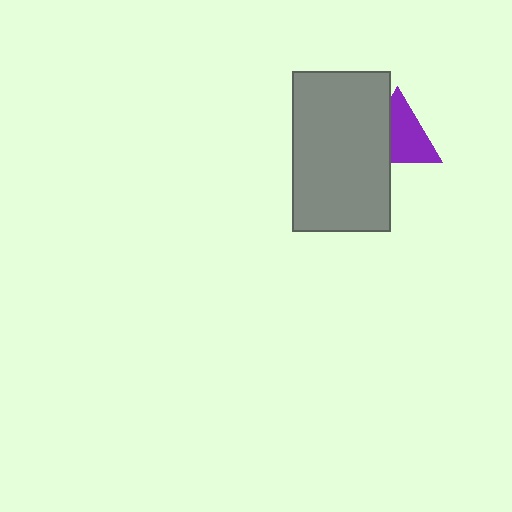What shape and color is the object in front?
The object in front is a gray rectangle.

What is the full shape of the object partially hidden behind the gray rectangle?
The partially hidden object is a purple triangle.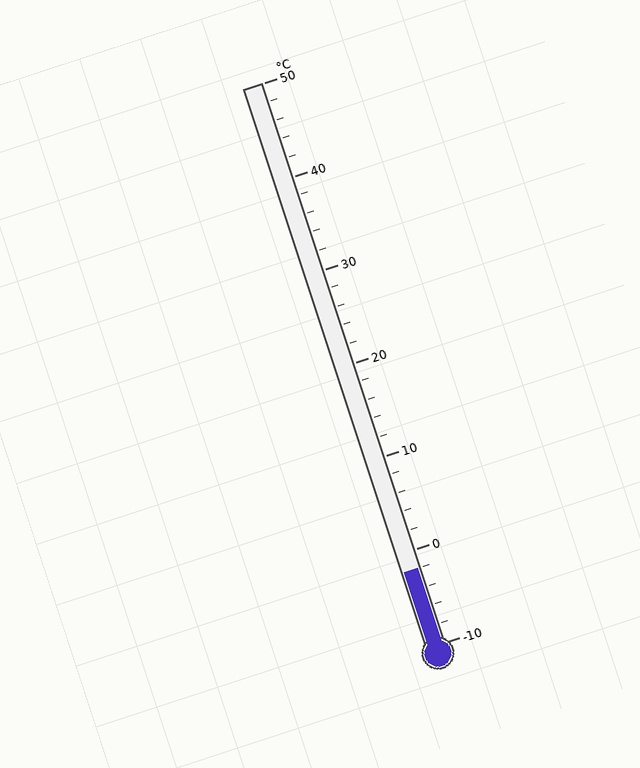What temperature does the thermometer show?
The thermometer shows approximately -2°C.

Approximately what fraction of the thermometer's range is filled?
The thermometer is filled to approximately 15% of its range.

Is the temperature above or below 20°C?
The temperature is below 20°C.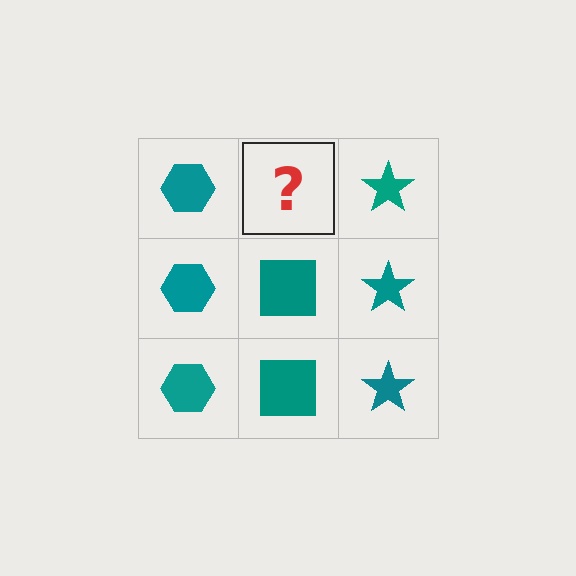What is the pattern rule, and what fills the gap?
The rule is that each column has a consistent shape. The gap should be filled with a teal square.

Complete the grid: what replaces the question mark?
The question mark should be replaced with a teal square.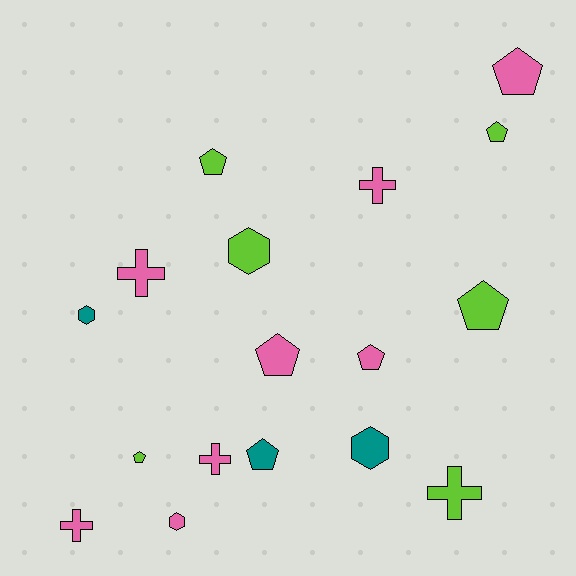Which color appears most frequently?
Pink, with 8 objects.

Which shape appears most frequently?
Pentagon, with 8 objects.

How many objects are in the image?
There are 17 objects.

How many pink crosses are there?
There are 4 pink crosses.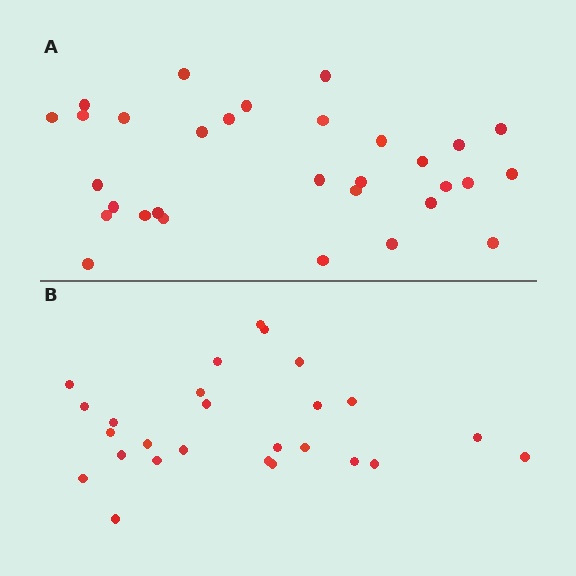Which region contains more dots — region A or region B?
Region A (the top region) has more dots.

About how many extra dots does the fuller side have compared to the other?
Region A has about 5 more dots than region B.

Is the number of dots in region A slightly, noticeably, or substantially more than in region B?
Region A has only slightly more — the two regions are fairly close. The ratio is roughly 1.2 to 1.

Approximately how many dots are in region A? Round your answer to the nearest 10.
About 30 dots. (The exact count is 31, which rounds to 30.)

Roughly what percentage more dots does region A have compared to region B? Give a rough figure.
About 20% more.